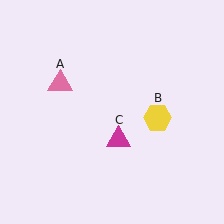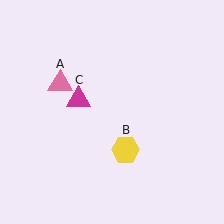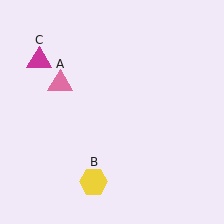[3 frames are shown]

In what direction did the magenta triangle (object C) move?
The magenta triangle (object C) moved up and to the left.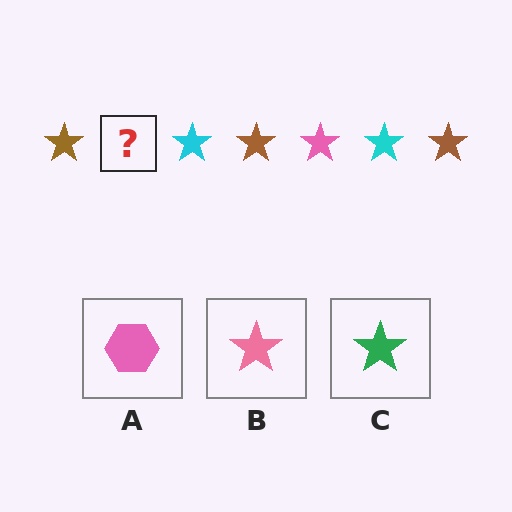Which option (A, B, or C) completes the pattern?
B.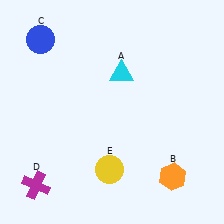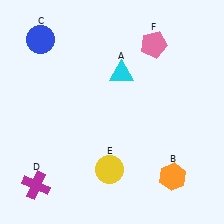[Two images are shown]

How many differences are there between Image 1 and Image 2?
There is 1 difference between the two images.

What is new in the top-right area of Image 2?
A pink pentagon (F) was added in the top-right area of Image 2.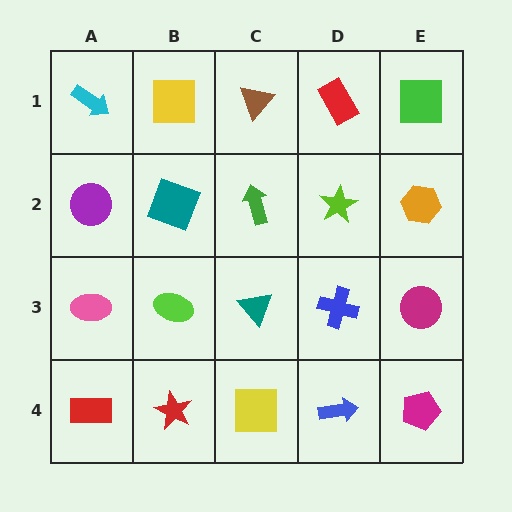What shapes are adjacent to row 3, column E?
An orange hexagon (row 2, column E), a magenta pentagon (row 4, column E), a blue cross (row 3, column D).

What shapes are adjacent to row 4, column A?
A pink ellipse (row 3, column A), a red star (row 4, column B).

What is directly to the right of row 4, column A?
A red star.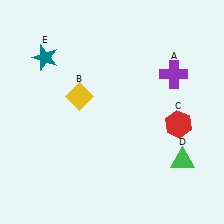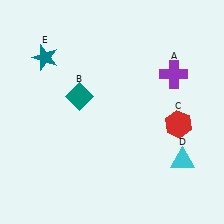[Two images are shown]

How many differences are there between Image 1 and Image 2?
There are 2 differences between the two images.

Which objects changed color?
B changed from yellow to teal. D changed from green to cyan.